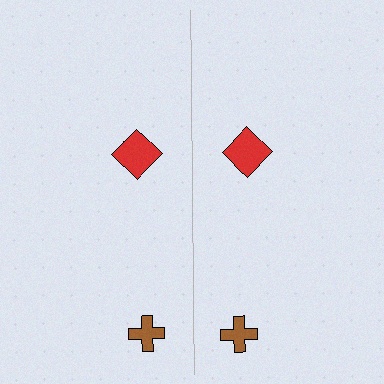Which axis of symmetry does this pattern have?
The pattern has a vertical axis of symmetry running through the center of the image.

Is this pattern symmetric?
Yes, this pattern has bilateral (reflection) symmetry.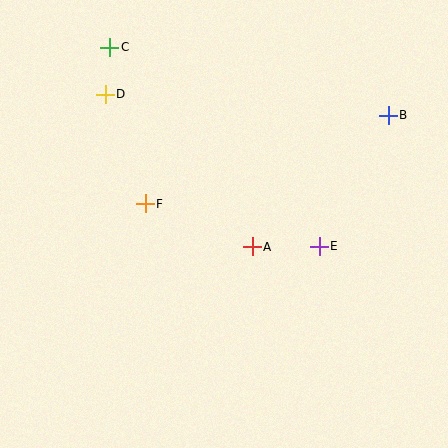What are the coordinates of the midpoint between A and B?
The midpoint between A and B is at (320, 181).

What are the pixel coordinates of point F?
Point F is at (145, 204).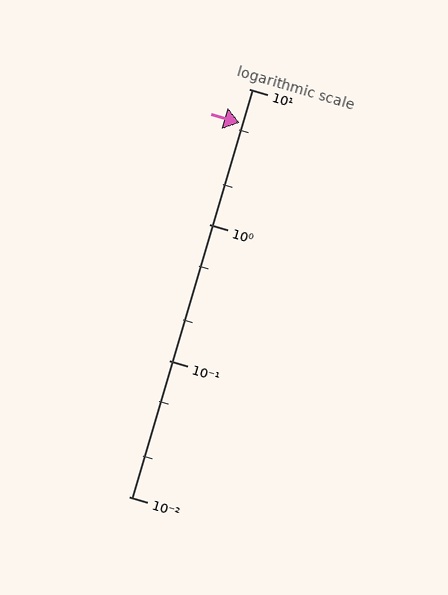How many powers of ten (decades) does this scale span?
The scale spans 3 decades, from 0.01 to 10.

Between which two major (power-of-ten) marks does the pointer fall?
The pointer is between 1 and 10.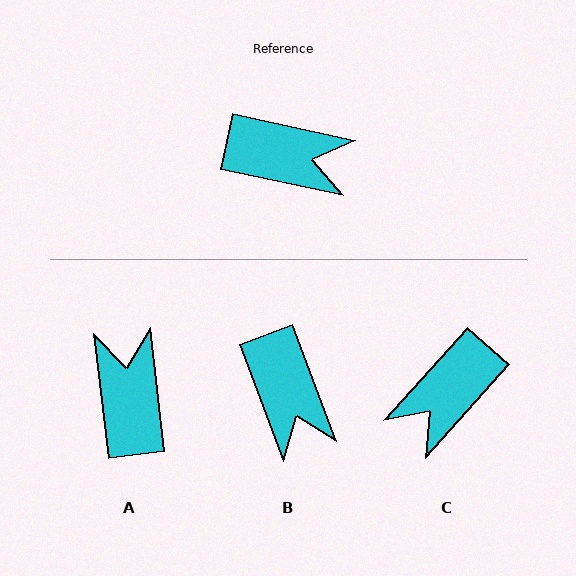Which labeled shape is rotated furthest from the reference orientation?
C, about 120 degrees away.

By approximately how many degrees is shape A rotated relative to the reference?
Approximately 109 degrees counter-clockwise.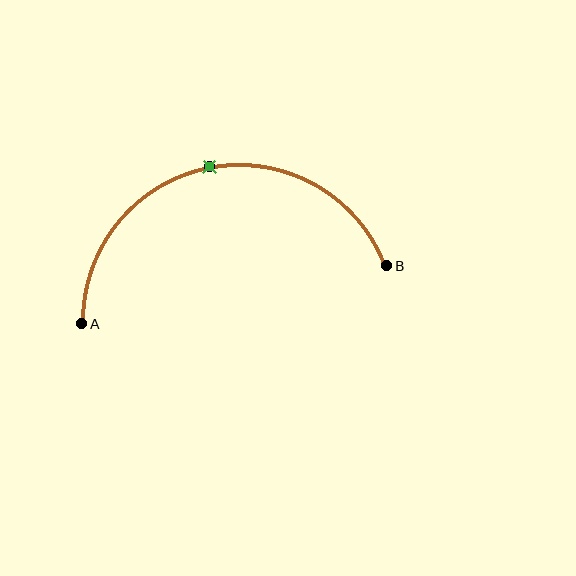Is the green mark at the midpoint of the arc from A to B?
Yes. The green mark lies on the arc at equal arc-length from both A and B — it is the arc midpoint.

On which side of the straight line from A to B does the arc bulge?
The arc bulges above the straight line connecting A and B.